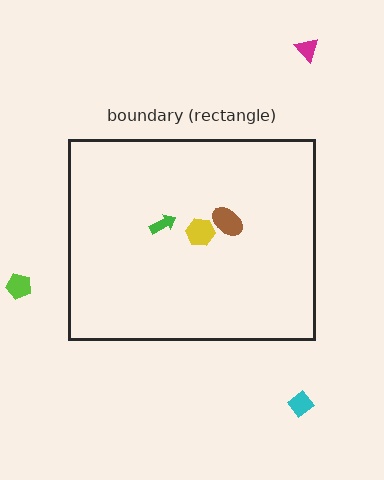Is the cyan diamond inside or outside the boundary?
Outside.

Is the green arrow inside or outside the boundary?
Inside.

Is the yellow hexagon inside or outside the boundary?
Inside.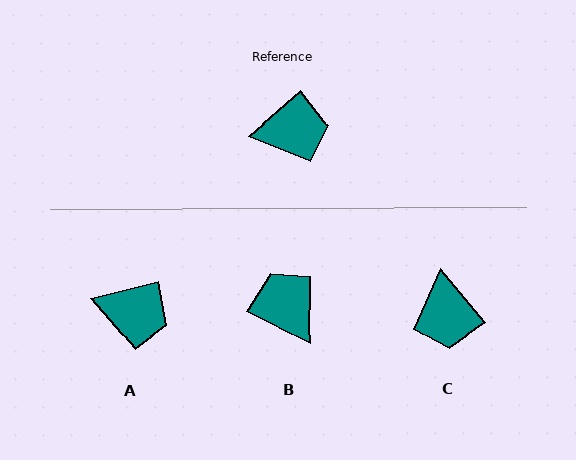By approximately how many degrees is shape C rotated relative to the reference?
Approximately 92 degrees clockwise.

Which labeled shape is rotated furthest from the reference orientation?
B, about 111 degrees away.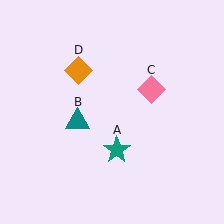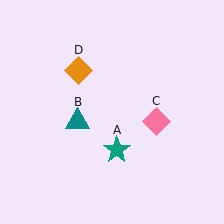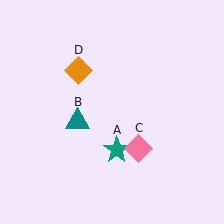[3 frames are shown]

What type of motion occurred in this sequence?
The pink diamond (object C) rotated clockwise around the center of the scene.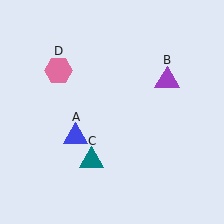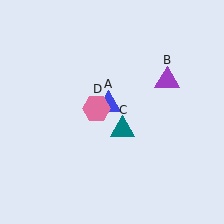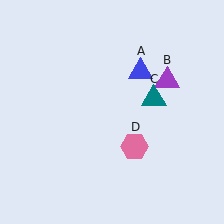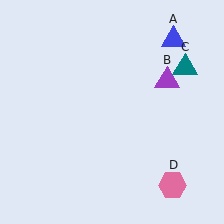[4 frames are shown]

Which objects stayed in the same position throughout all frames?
Purple triangle (object B) remained stationary.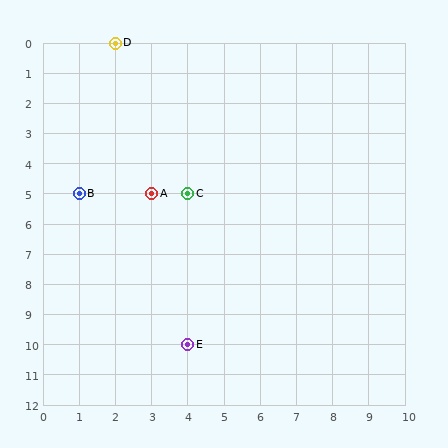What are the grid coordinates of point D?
Point D is at grid coordinates (2, 0).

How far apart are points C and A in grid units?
Points C and A are 1 column apart.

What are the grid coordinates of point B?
Point B is at grid coordinates (1, 5).